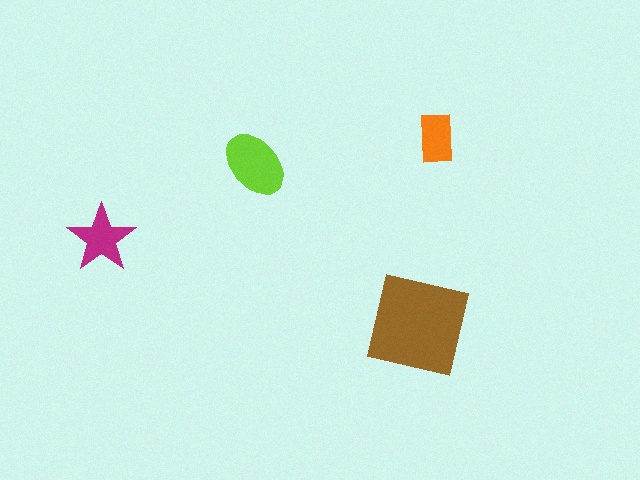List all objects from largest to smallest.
The brown square, the lime ellipse, the magenta star, the orange rectangle.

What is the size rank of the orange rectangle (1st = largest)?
4th.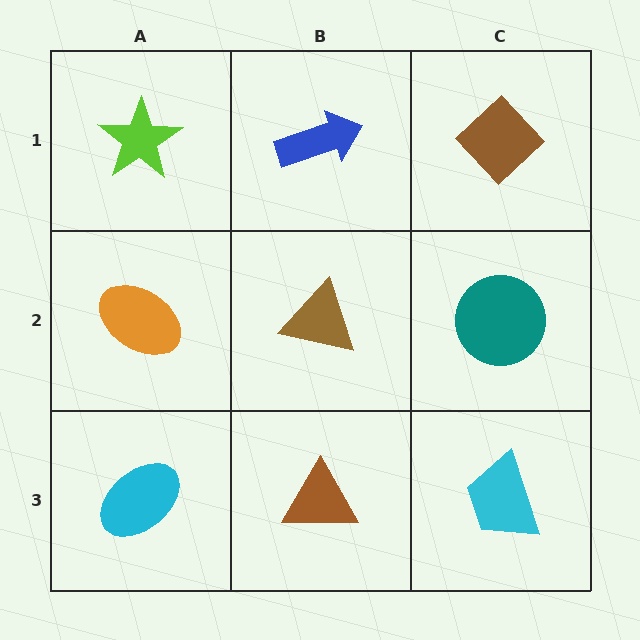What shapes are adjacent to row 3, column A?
An orange ellipse (row 2, column A), a brown triangle (row 3, column B).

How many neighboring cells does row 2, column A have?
3.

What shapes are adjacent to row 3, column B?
A brown triangle (row 2, column B), a cyan ellipse (row 3, column A), a cyan trapezoid (row 3, column C).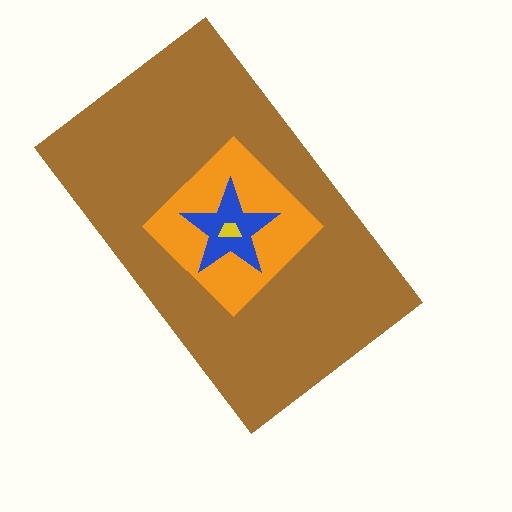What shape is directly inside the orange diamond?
The blue star.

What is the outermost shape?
The brown rectangle.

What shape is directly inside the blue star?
The yellow trapezoid.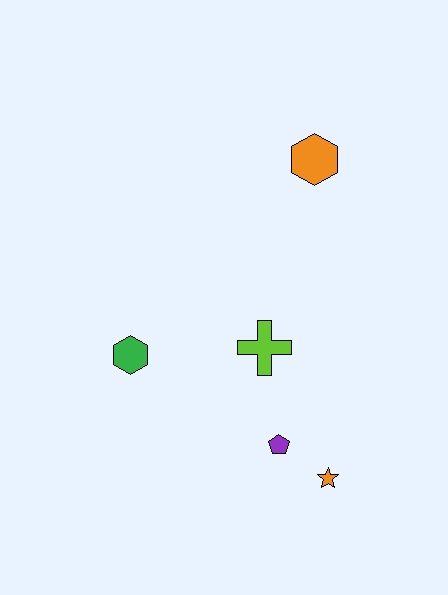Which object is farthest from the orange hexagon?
The orange star is farthest from the orange hexagon.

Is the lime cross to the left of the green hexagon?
No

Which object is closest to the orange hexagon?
The lime cross is closest to the orange hexagon.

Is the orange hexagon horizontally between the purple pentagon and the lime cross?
No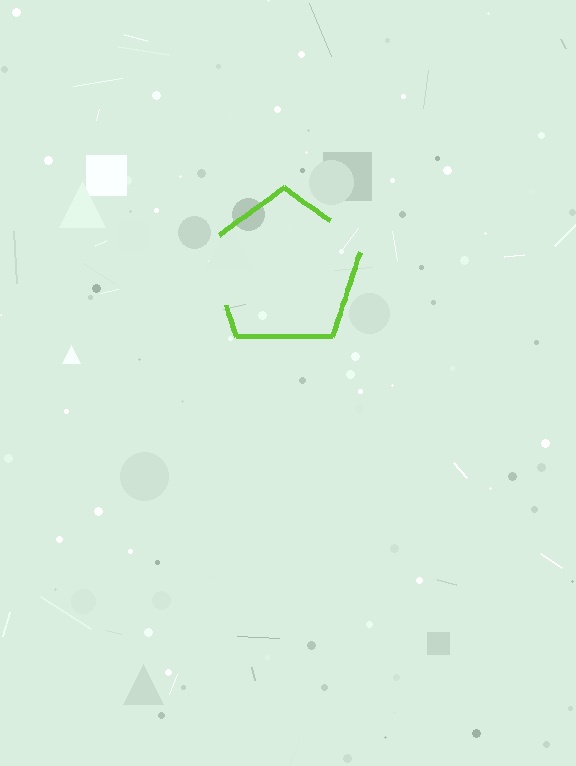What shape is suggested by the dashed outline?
The dashed outline suggests a pentagon.